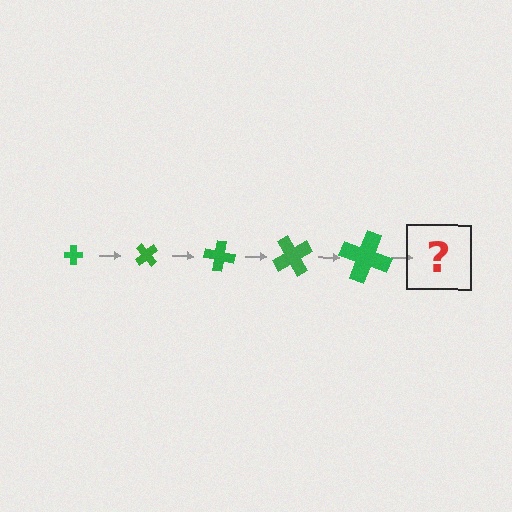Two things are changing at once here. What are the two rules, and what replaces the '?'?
The two rules are that the cross grows larger each step and it rotates 50 degrees each step. The '?' should be a cross, larger than the previous one and rotated 250 degrees from the start.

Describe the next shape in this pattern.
It should be a cross, larger than the previous one and rotated 250 degrees from the start.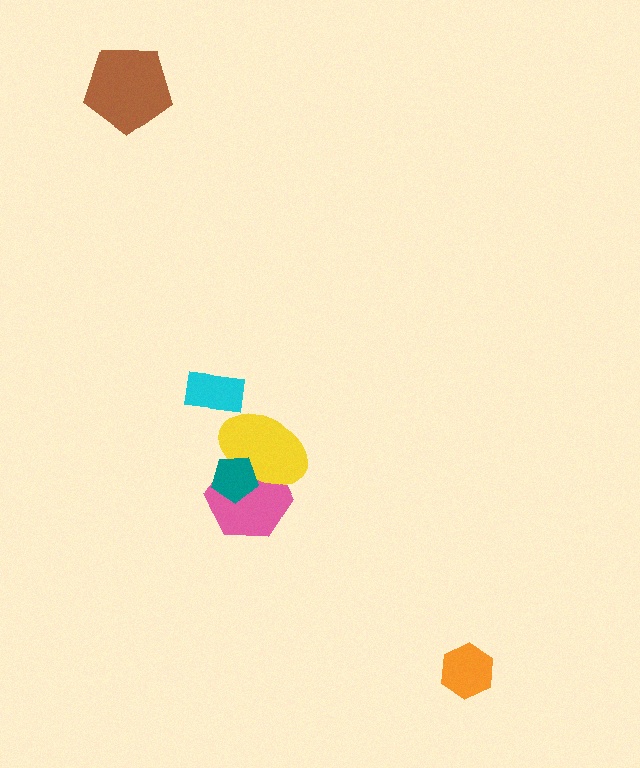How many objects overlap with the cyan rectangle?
0 objects overlap with the cyan rectangle.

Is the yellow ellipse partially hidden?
Yes, it is partially covered by another shape.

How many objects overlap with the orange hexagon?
0 objects overlap with the orange hexagon.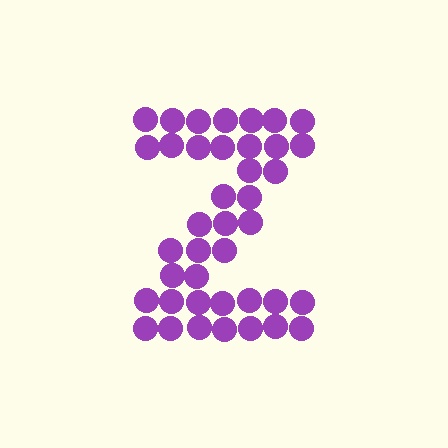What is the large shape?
The large shape is the letter Z.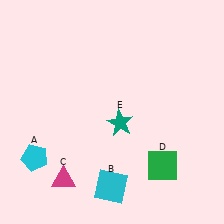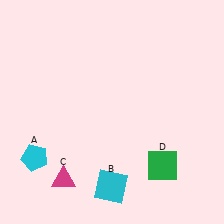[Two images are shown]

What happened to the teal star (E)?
The teal star (E) was removed in Image 2. It was in the bottom-right area of Image 1.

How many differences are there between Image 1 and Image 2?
There is 1 difference between the two images.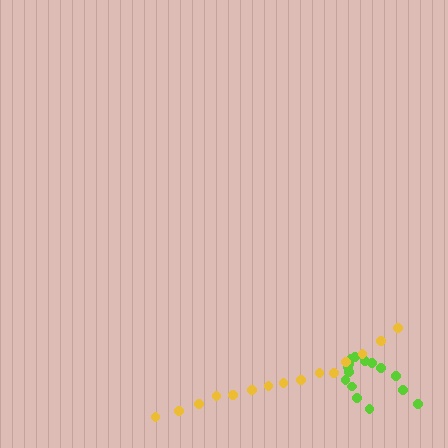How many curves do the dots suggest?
There are 2 distinct paths.